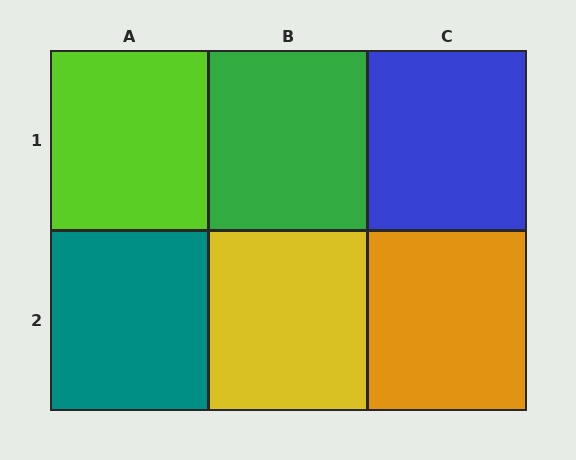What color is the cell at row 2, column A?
Teal.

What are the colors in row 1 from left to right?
Lime, green, blue.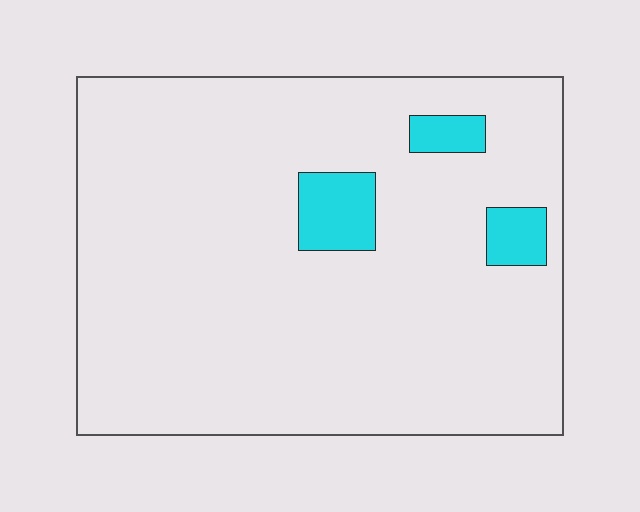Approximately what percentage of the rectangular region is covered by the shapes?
Approximately 5%.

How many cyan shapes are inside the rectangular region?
3.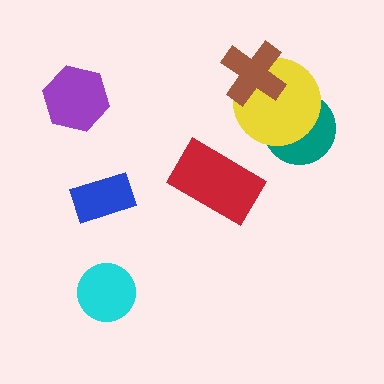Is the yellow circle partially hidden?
Yes, it is partially covered by another shape.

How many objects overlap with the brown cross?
1 object overlaps with the brown cross.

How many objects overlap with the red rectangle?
0 objects overlap with the red rectangle.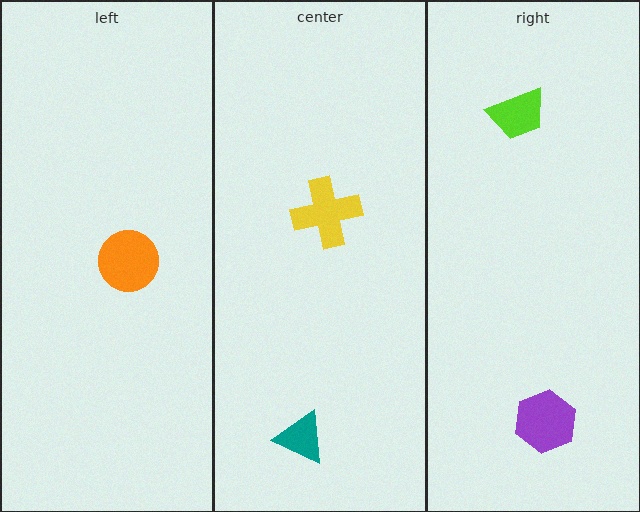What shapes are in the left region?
The orange circle.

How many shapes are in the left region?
1.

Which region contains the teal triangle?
The center region.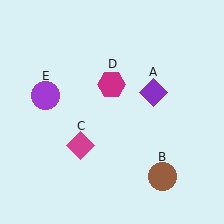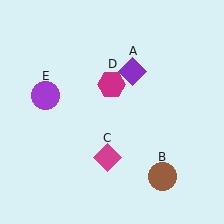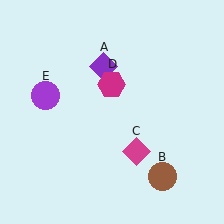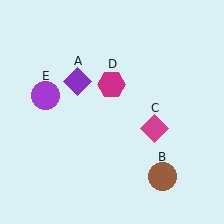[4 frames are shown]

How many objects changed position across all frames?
2 objects changed position: purple diamond (object A), magenta diamond (object C).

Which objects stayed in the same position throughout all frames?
Brown circle (object B) and magenta hexagon (object D) and purple circle (object E) remained stationary.